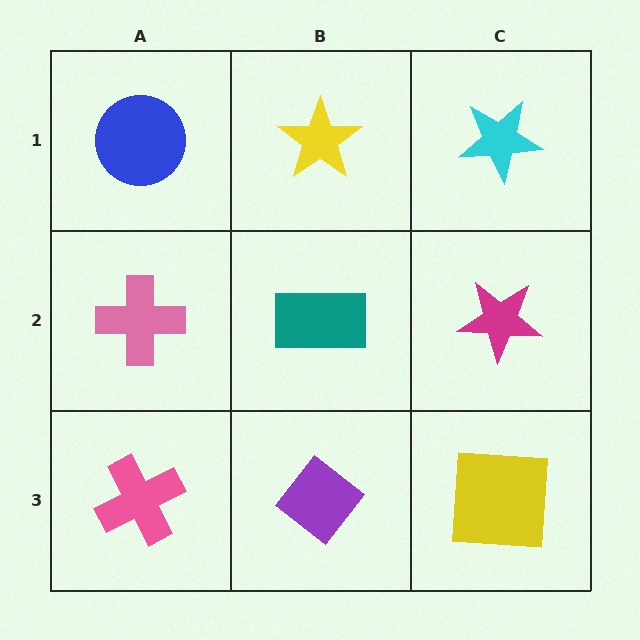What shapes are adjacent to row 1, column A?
A pink cross (row 2, column A), a yellow star (row 1, column B).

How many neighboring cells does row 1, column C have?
2.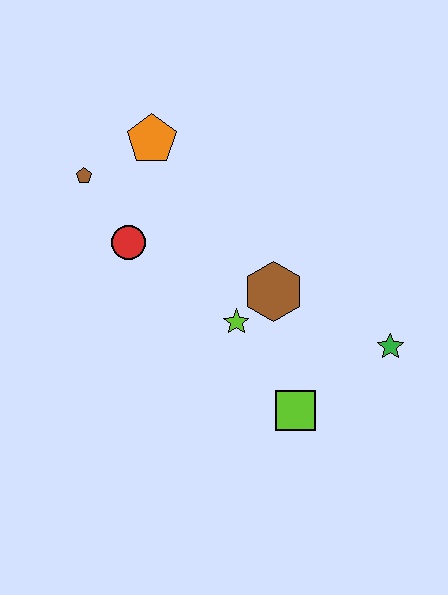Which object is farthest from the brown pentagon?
The green star is farthest from the brown pentagon.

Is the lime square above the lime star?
No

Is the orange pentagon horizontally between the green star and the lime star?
No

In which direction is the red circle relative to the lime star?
The red circle is to the left of the lime star.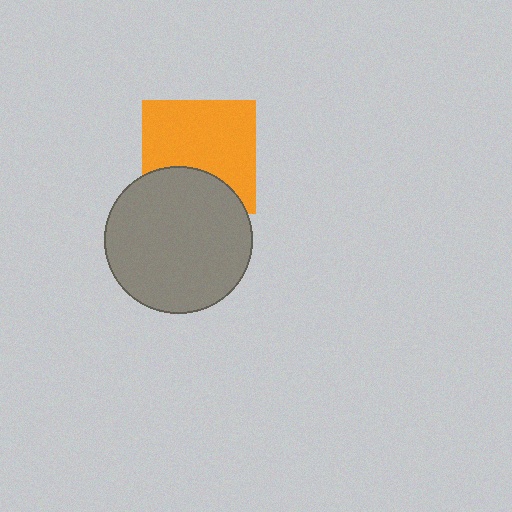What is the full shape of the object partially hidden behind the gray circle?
The partially hidden object is an orange square.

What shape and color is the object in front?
The object in front is a gray circle.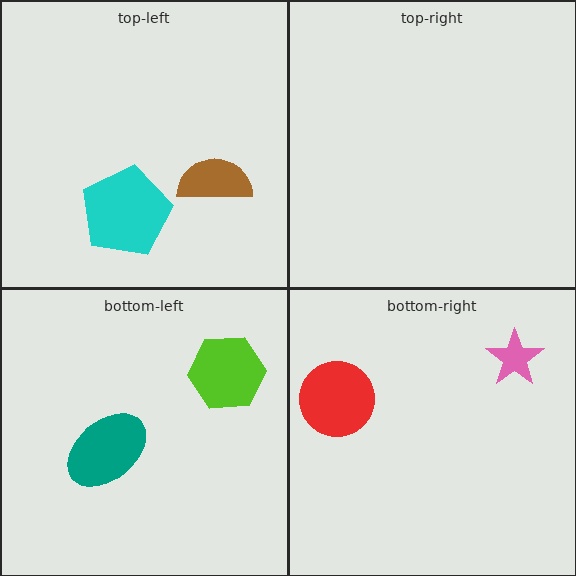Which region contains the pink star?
The bottom-right region.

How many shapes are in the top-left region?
2.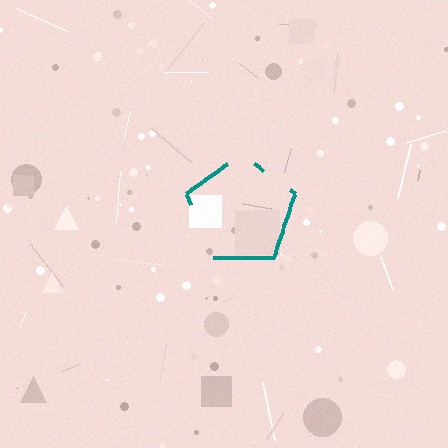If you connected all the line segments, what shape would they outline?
They would outline a pentagon.